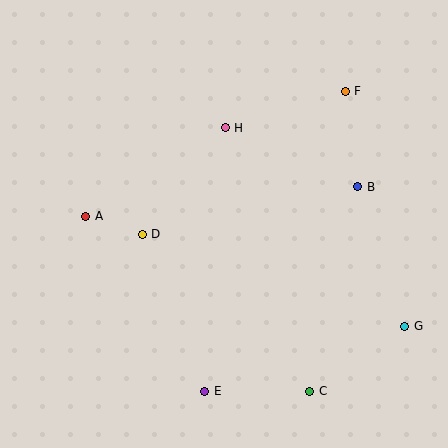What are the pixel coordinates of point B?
Point B is at (358, 187).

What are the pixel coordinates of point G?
Point G is at (405, 326).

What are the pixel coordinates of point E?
Point E is at (205, 391).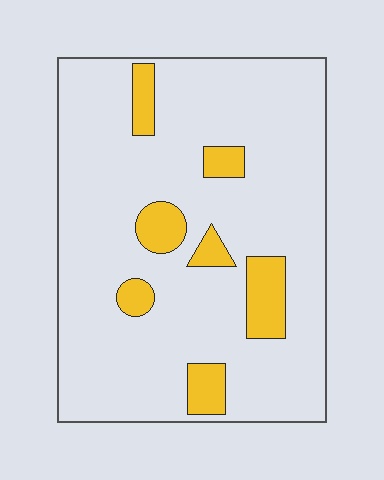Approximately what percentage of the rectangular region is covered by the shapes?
Approximately 15%.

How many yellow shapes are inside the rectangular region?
7.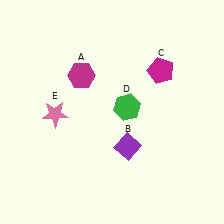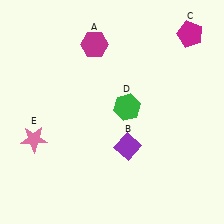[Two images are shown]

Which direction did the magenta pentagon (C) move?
The magenta pentagon (C) moved up.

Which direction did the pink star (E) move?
The pink star (E) moved down.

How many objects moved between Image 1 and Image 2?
3 objects moved between the two images.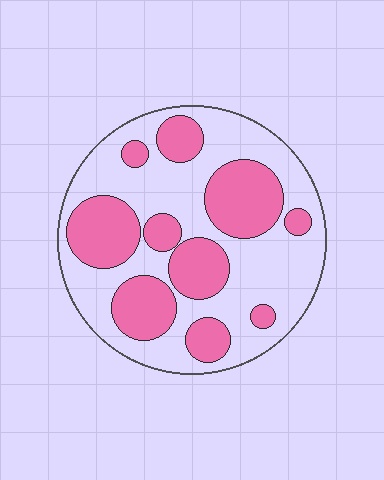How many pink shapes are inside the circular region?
10.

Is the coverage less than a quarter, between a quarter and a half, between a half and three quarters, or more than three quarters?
Between a quarter and a half.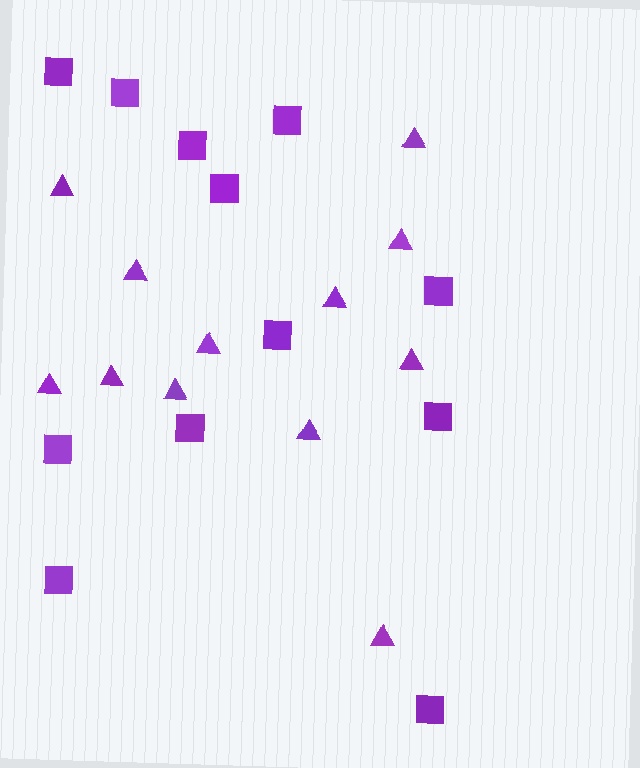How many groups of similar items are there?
There are 2 groups: one group of triangles (12) and one group of squares (12).